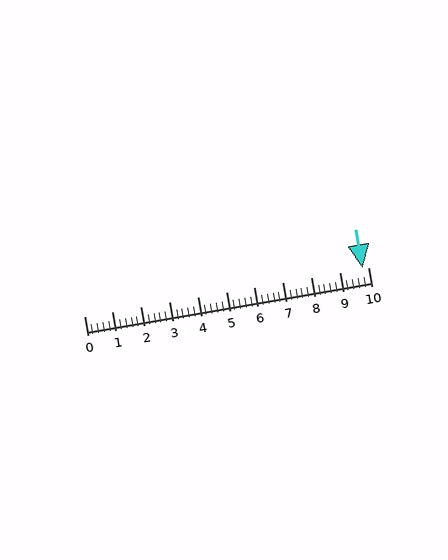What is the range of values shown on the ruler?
The ruler shows values from 0 to 10.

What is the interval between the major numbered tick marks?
The major tick marks are spaced 1 units apart.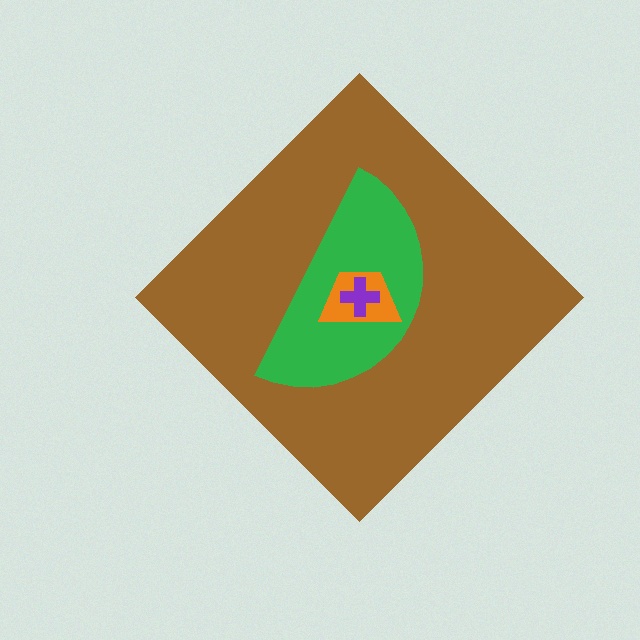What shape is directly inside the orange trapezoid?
The purple cross.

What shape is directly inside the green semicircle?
The orange trapezoid.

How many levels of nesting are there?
4.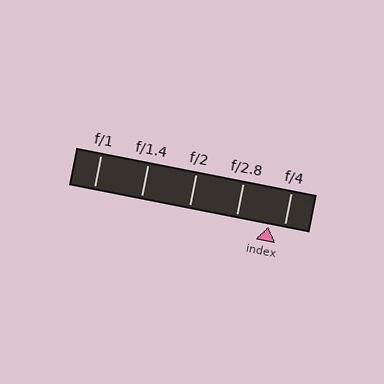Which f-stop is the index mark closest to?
The index mark is closest to f/4.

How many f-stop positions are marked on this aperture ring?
There are 5 f-stop positions marked.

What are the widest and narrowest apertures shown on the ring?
The widest aperture shown is f/1 and the narrowest is f/4.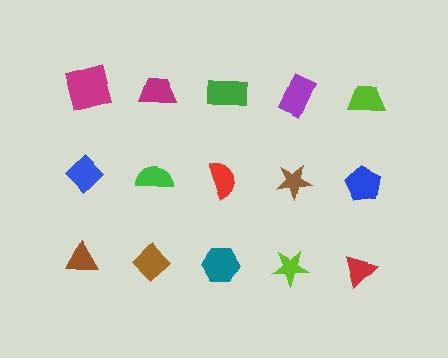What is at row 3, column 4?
A lime star.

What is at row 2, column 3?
A red semicircle.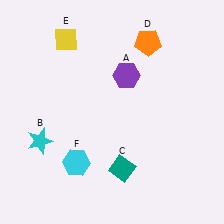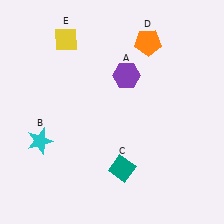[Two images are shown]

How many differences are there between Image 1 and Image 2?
There is 1 difference between the two images.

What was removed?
The cyan hexagon (F) was removed in Image 2.